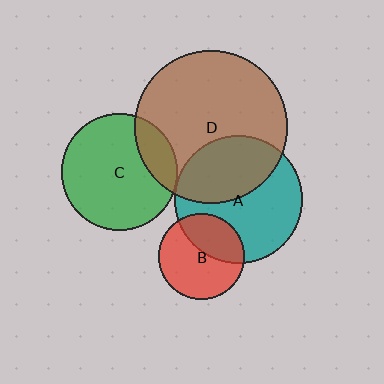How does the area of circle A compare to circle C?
Approximately 1.2 times.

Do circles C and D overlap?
Yes.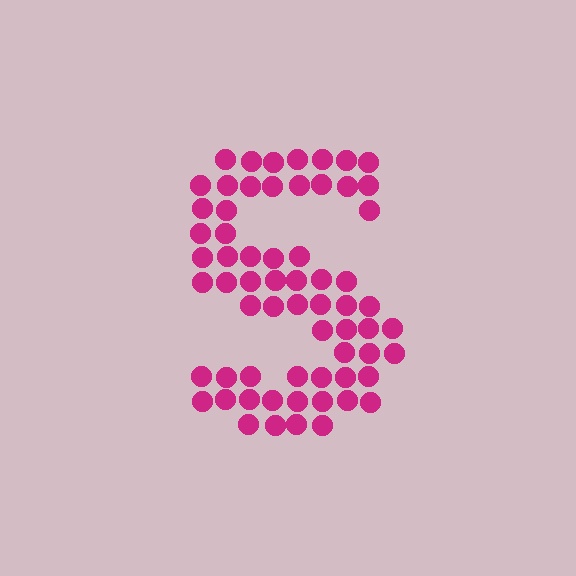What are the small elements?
The small elements are circles.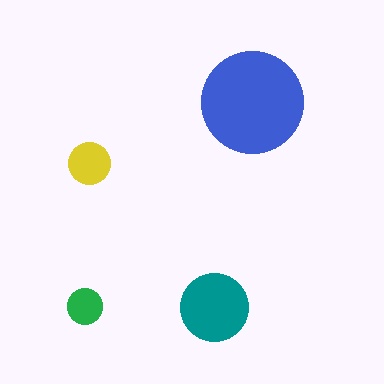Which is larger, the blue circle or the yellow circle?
The blue one.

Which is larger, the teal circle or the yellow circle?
The teal one.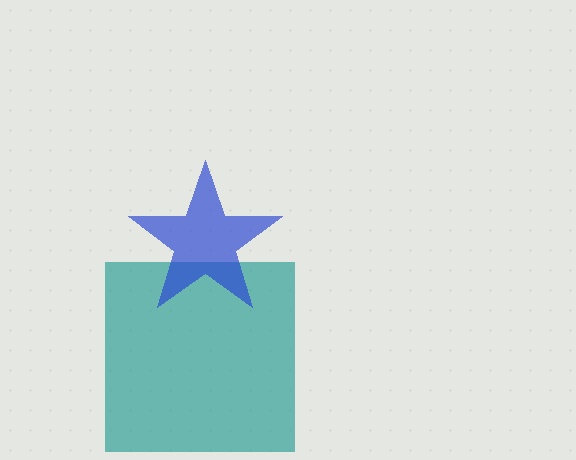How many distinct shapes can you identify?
There are 2 distinct shapes: a teal square, a blue star.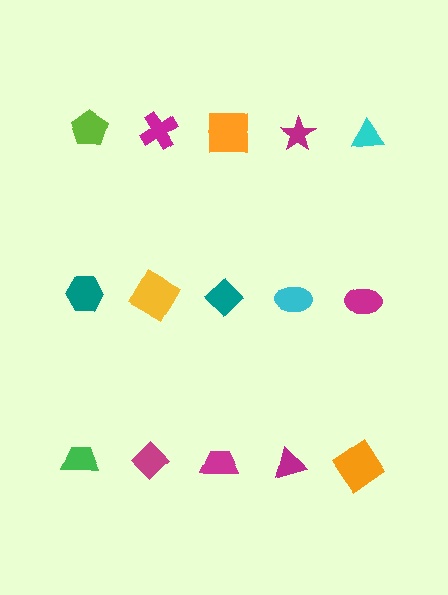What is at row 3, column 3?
A magenta trapezoid.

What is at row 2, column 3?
A teal diamond.